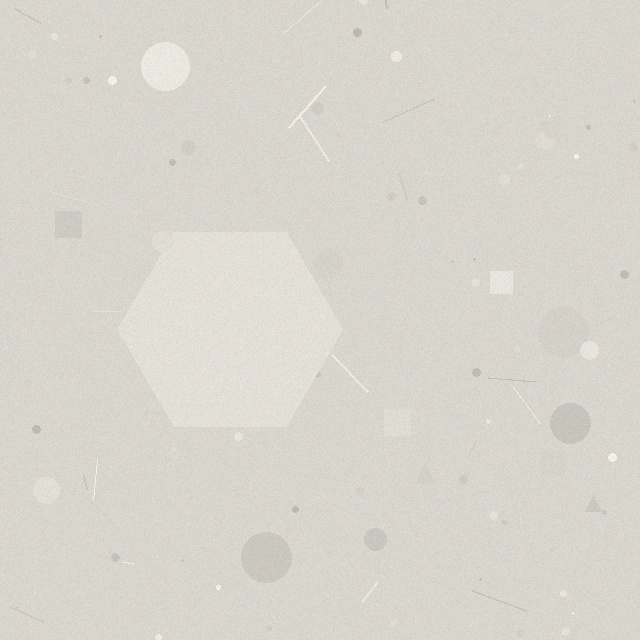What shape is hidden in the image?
A hexagon is hidden in the image.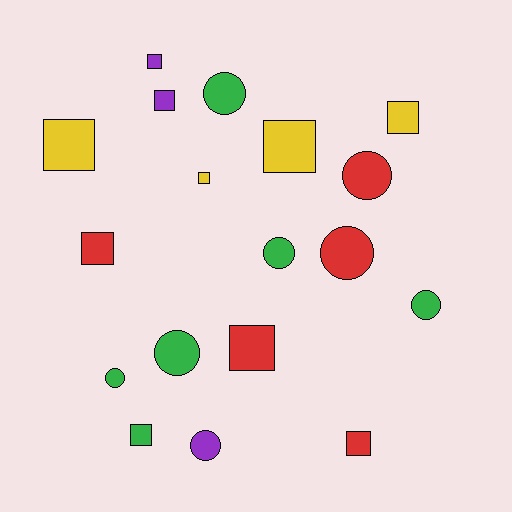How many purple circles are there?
There is 1 purple circle.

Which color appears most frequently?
Green, with 6 objects.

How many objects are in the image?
There are 18 objects.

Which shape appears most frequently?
Square, with 10 objects.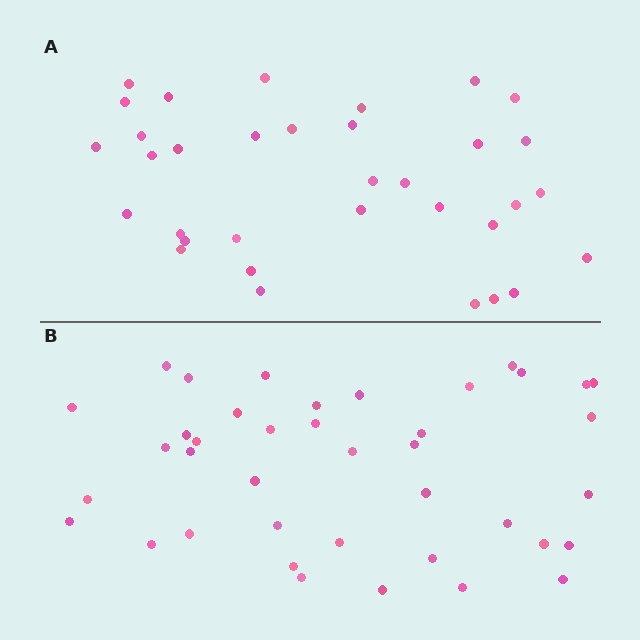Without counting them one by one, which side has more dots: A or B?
Region B (the bottom region) has more dots.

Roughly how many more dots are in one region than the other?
Region B has about 6 more dots than region A.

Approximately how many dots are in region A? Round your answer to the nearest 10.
About 30 dots. (The exact count is 34, which rounds to 30.)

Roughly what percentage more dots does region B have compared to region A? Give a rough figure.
About 20% more.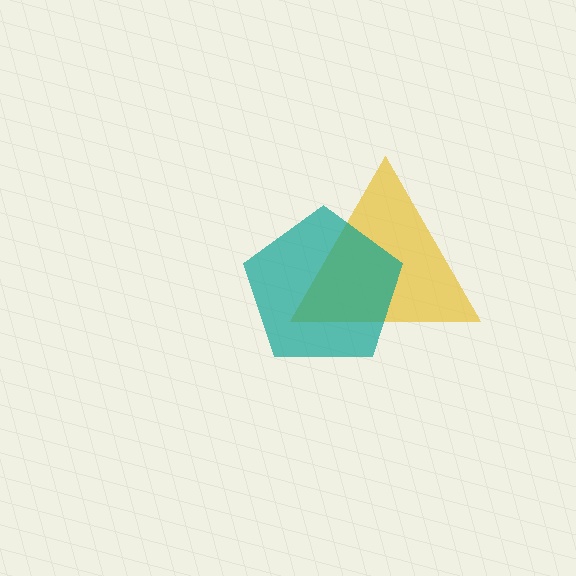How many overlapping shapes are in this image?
There are 2 overlapping shapes in the image.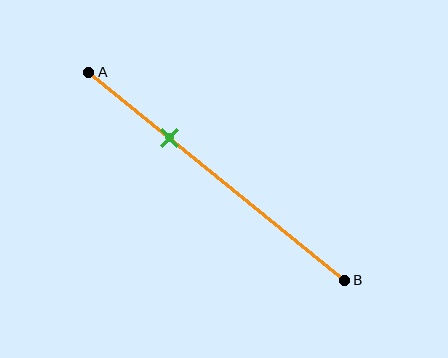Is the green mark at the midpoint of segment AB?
No, the mark is at about 30% from A, not at the 50% midpoint.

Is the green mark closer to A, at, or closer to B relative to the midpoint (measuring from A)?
The green mark is closer to point A than the midpoint of segment AB.